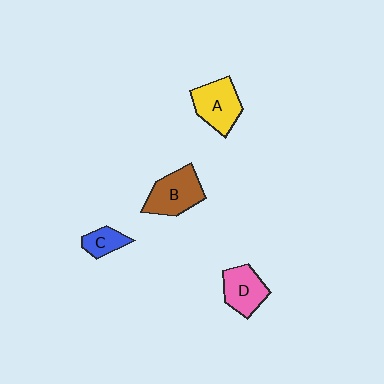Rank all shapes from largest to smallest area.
From largest to smallest: B (brown), A (yellow), D (pink), C (blue).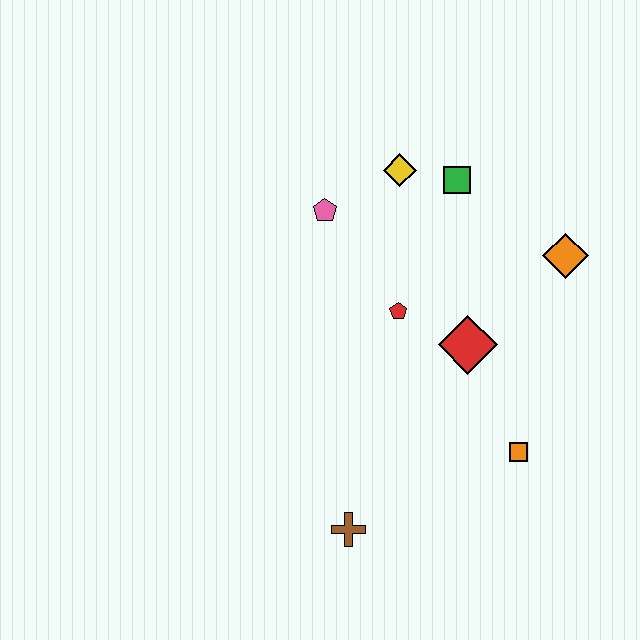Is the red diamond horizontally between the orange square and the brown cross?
Yes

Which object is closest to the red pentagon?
The red diamond is closest to the red pentagon.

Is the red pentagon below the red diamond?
No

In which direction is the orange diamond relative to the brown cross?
The orange diamond is above the brown cross.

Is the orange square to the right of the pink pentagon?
Yes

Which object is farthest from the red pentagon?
The brown cross is farthest from the red pentagon.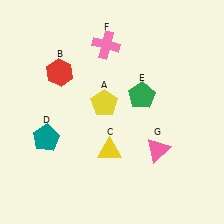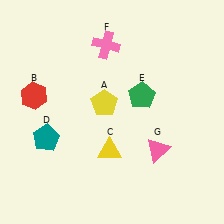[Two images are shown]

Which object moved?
The red hexagon (B) moved left.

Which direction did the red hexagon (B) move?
The red hexagon (B) moved left.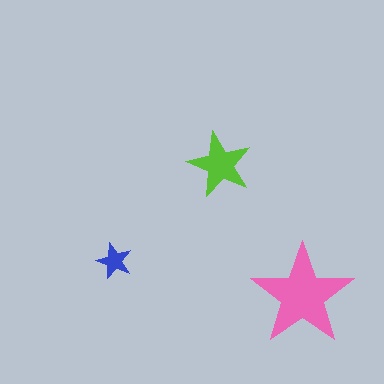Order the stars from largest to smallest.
the pink one, the lime one, the blue one.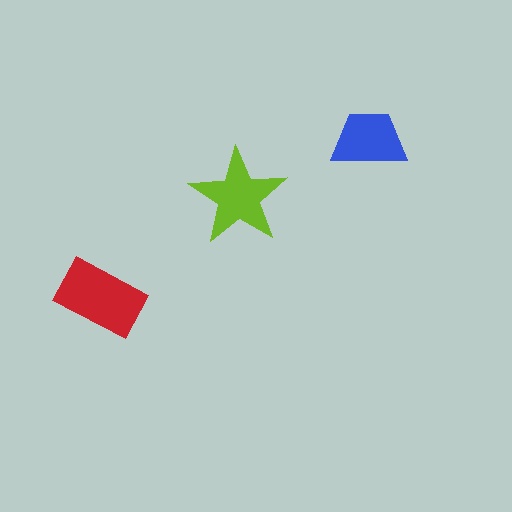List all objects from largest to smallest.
The red rectangle, the lime star, the blue trapezoid.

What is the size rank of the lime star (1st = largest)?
2nd.